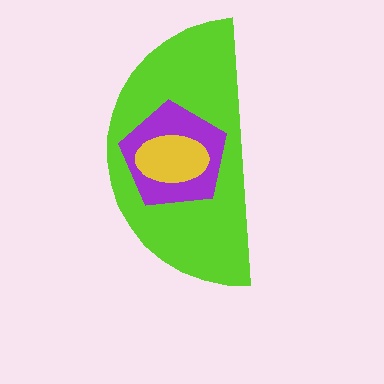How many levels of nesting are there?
3.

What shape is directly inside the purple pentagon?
The yellow ellipse.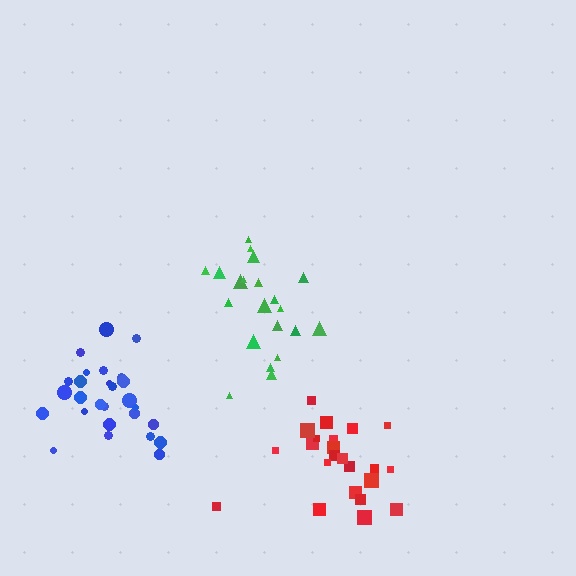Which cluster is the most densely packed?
Blue.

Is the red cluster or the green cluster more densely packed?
Green.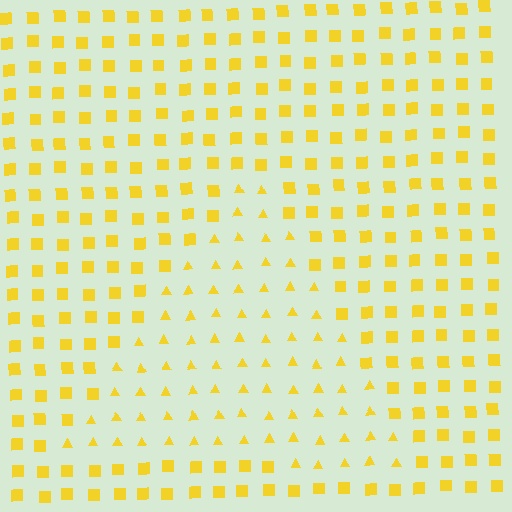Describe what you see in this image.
The image is filled with small yellow elements arranged in a uniform grid. A triangle-shaped region contains triangles, while the surrounding area contains squares. The boundary is defined purely by the change in element shape.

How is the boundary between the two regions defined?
The boundary is defined by a change in element shape: triangles inside vs. squares outside. All elements share the same color and spacing.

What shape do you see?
I see a triangle.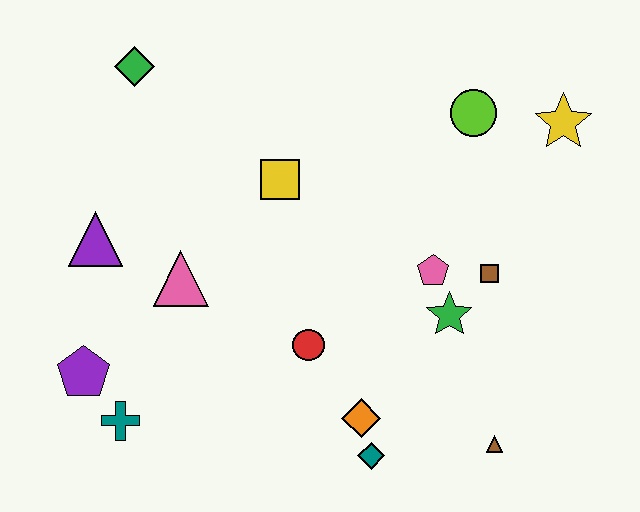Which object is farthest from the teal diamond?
The green diamond is farthest from the teal diamond.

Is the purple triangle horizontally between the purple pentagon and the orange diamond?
Yes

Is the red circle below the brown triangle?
No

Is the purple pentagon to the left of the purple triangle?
Yes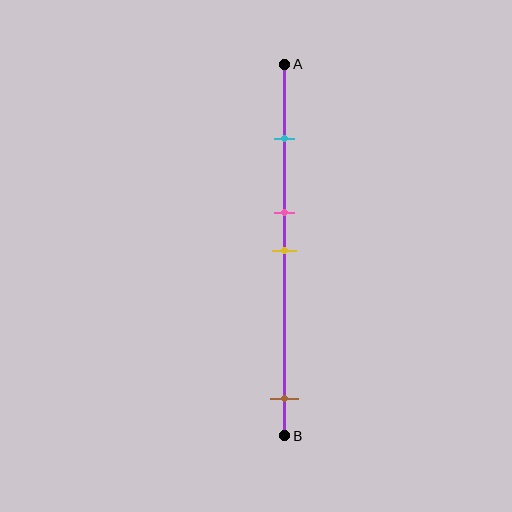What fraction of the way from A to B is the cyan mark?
The cyan mark is approximately 20% (0.2) of the way from A to B.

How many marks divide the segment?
There are 4 marks dividing the segment.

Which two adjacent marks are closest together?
The pink and yellow marks are the closest adjacent pair.